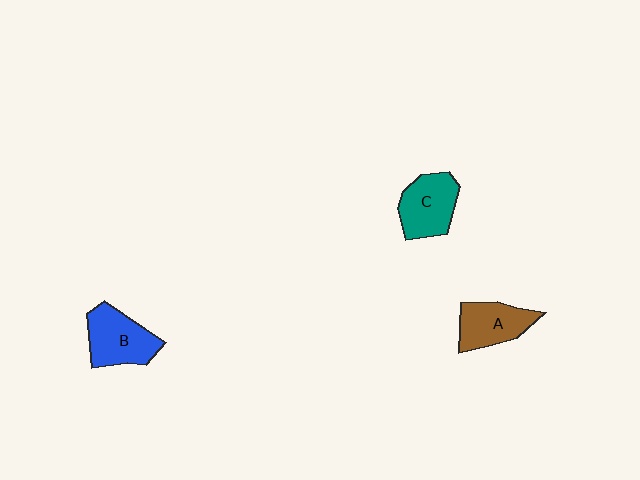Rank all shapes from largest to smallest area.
From largest to smallest: B (blue), C (teal), A (brown).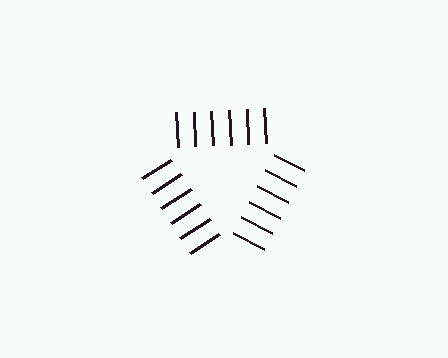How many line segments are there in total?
18 — 6 along each of the 3 edges.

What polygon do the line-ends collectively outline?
An illusory triangle — the line segments terminate on its edges but no continuous stroke is drawn.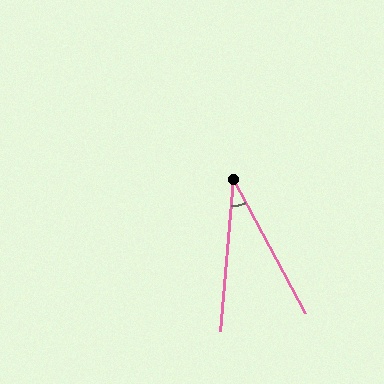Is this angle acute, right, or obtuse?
It is acute.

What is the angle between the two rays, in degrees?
Approximately 33 degrees.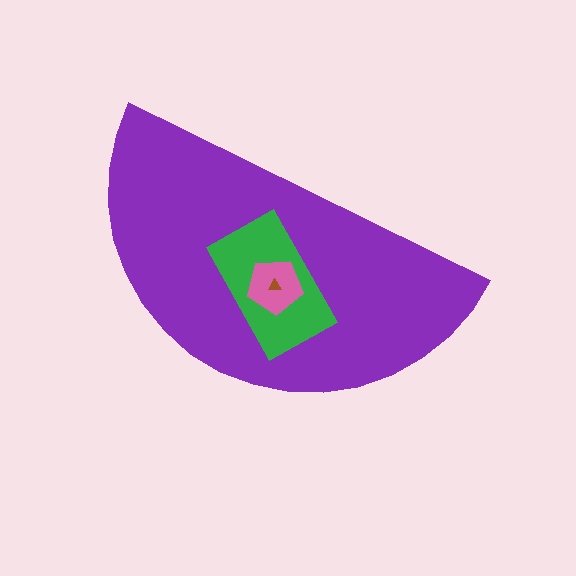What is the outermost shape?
The purple semicircle.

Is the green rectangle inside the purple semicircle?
Yes.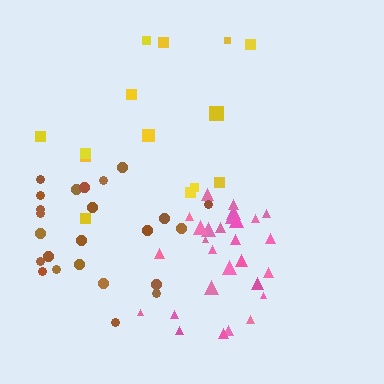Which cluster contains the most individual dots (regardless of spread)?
Pink (29).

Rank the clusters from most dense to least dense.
pink, brown, yellow.